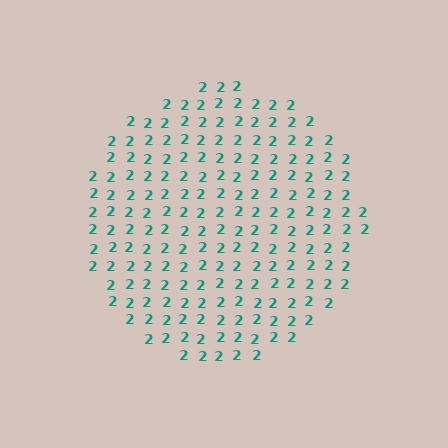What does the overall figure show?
The overall figure shows a circle.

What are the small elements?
The small elements are digit 2's.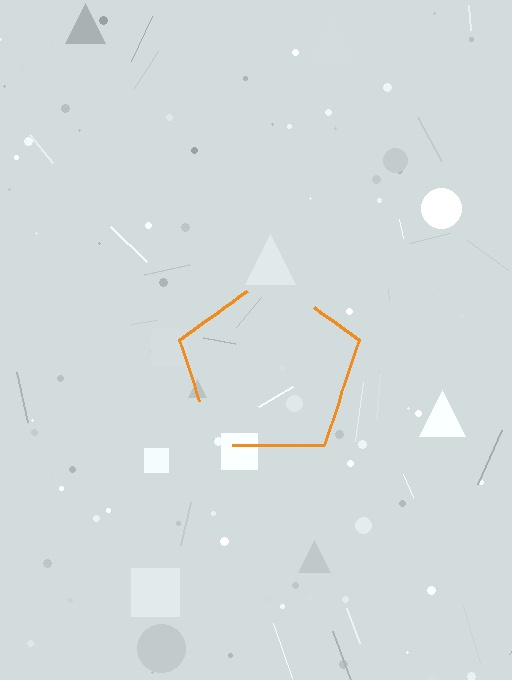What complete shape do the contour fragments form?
The contour fragments form a pentagon.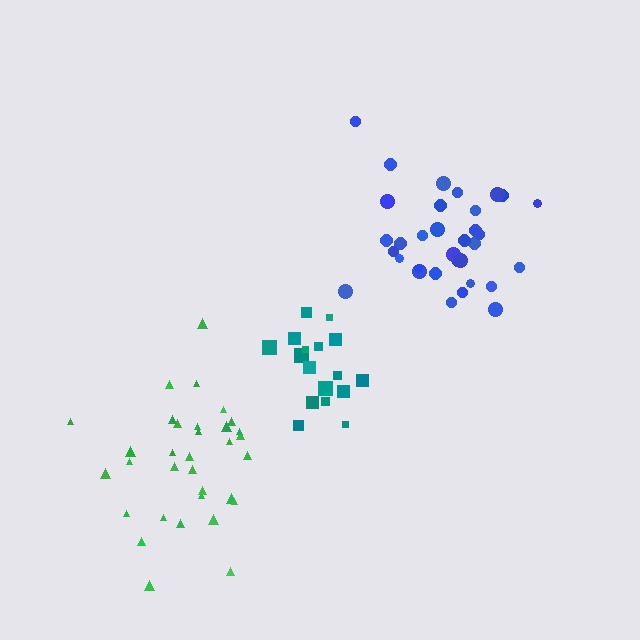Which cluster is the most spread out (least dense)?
Green.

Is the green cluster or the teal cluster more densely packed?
Teal.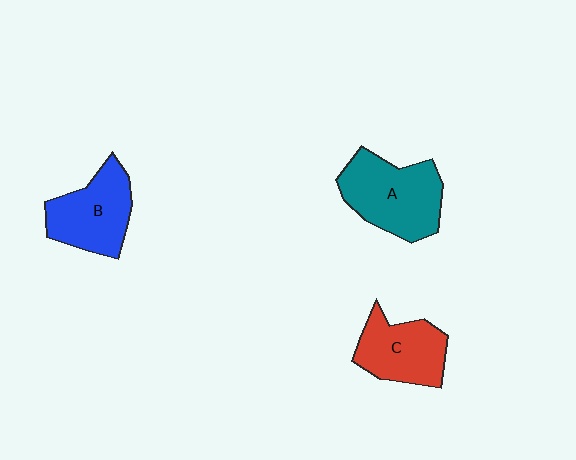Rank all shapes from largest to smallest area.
From largest to smallest: A (teal), B (blue), C (red).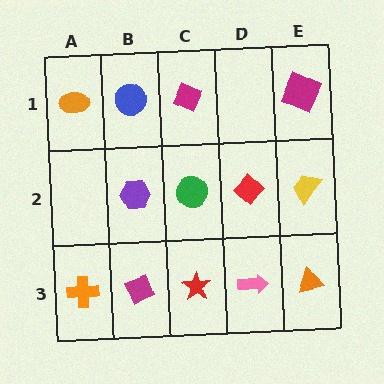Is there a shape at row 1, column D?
No, that cell is empty.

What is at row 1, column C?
A magenta diamond.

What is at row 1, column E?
A magenta square.